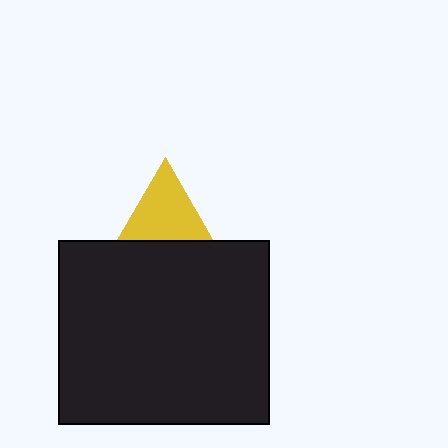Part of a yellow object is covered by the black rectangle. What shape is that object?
It is a triangle.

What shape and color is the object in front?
The object in front is a black rectangle.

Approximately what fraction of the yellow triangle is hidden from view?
Roughly 38% of the yellow triangle is hidden behind the black rectangle.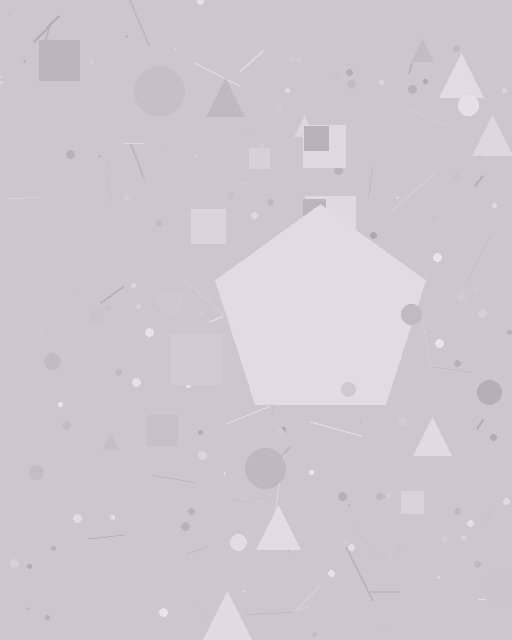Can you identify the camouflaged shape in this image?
The camouflaged shape is a pentagon.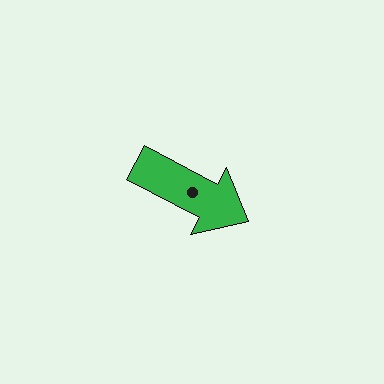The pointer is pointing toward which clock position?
Roughly 4 o'clock.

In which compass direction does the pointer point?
Southeast.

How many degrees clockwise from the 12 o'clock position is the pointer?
Approximately 118 degrees.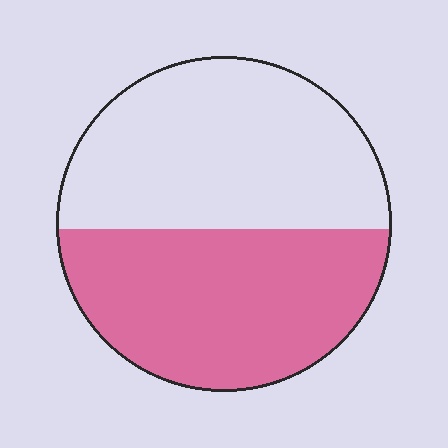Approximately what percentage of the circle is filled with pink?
Approximately 50%.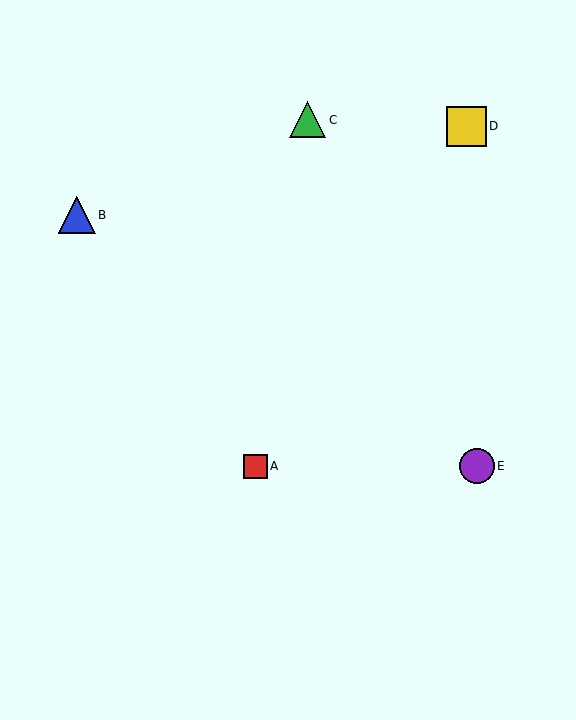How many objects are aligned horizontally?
2 objects (A, E) are aligned horizontally.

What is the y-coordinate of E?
Object E is at y≈466.